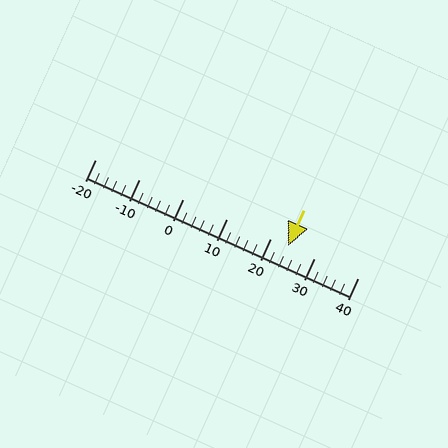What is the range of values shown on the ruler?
The ruler shows values from -20 to 40.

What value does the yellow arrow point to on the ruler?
The yellow arrow points to approximately 24.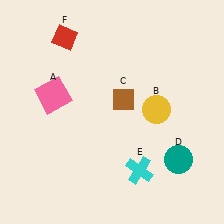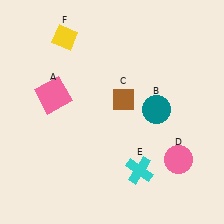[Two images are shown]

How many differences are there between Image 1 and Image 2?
There are 3 differences between the two images.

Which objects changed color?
B changed from yellow to teal. D changed from teal to pink. F changed from red to yellow.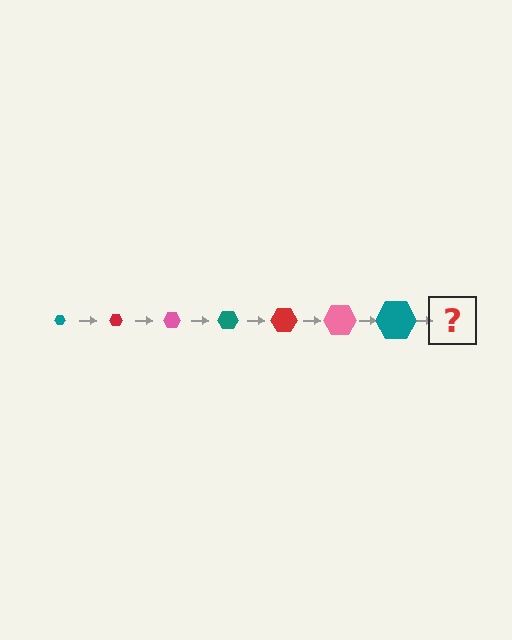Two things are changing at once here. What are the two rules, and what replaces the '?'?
The two rules are that the hexagon grows larger each step and the color cycles through teal, red, and pink. The '?' should be a red hexagon, larger than the previous one.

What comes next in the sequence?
The next element should be a red hexagon, larger than the previous one.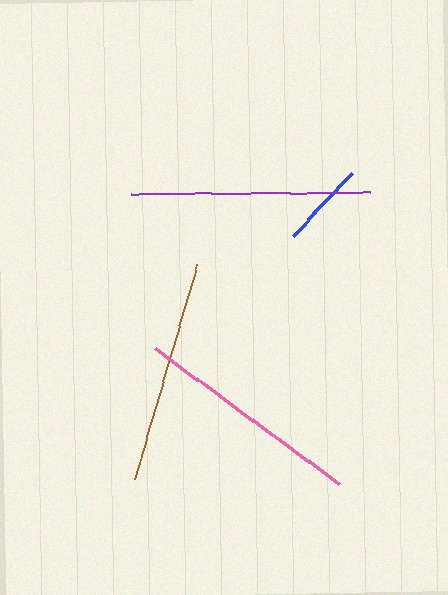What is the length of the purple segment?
The purple segment is approximately 239 pixels long.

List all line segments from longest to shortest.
From longest to shortest: purple, pink, brown, blue.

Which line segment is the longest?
The purple line is the longest at approximately 239 pixels.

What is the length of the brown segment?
The brown segment is approximately 224 pixels long.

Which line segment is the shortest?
The blue line is the shortest at approximately 87 pixels.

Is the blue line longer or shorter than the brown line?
The brown line is longer than the blue line.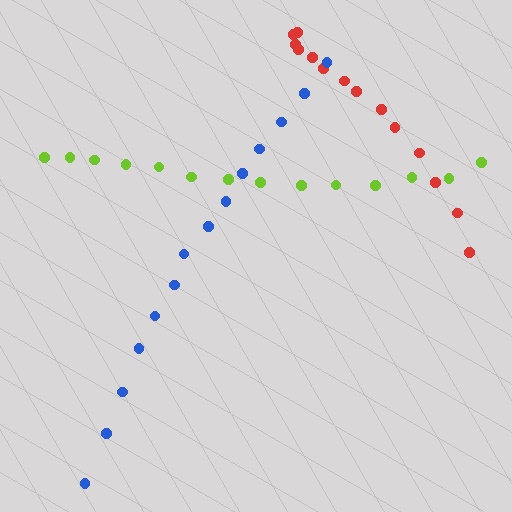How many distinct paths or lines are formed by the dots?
There are 3 distinct paths.